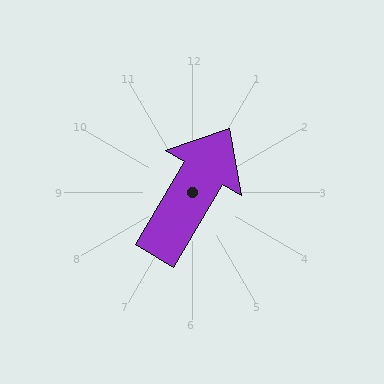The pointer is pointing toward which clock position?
Roughly 1 o'clock.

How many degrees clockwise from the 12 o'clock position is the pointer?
Approximately 31 degrees.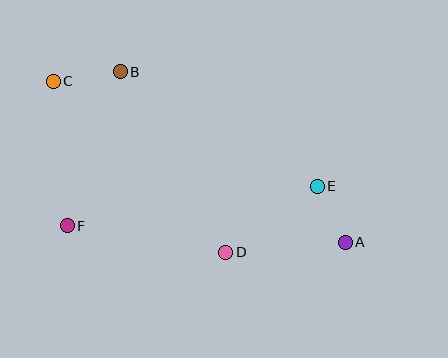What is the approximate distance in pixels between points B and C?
The distance between B and C is approximately 68 pixels.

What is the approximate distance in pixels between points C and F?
The distance between C and F is approximately 145 pixels.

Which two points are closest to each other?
Points A and E are closest to each other.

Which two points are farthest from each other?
Points A and C are farthest from each other.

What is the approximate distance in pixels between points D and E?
The distance between D and E is approximately 113 pixels.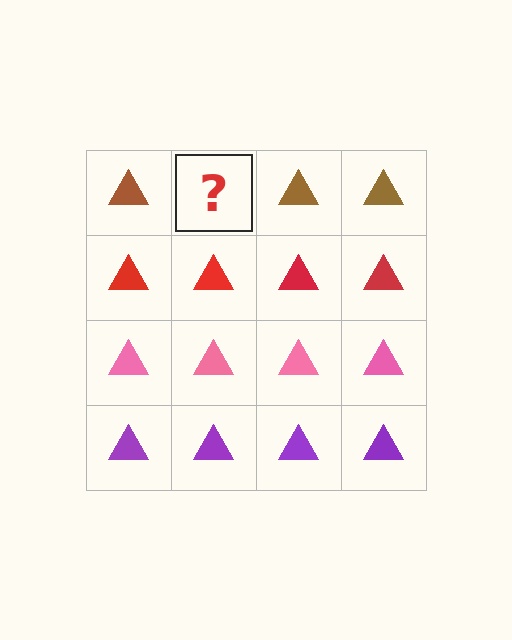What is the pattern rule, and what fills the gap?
The rule is that each row has a consistent color. The gap should be filled with a brown triangle.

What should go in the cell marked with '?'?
The missing cell should contain a brown triangle.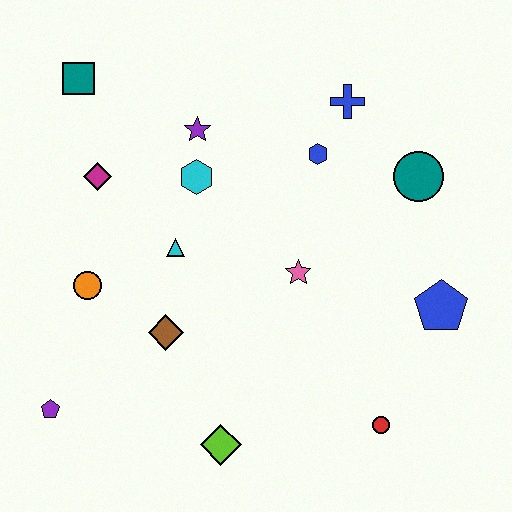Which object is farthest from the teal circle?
The purple pentagon is farthest from the teal circle.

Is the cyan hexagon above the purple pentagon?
Yes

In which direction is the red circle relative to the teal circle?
The red circle is below the teal circle.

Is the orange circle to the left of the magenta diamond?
Yes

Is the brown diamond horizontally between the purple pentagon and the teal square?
No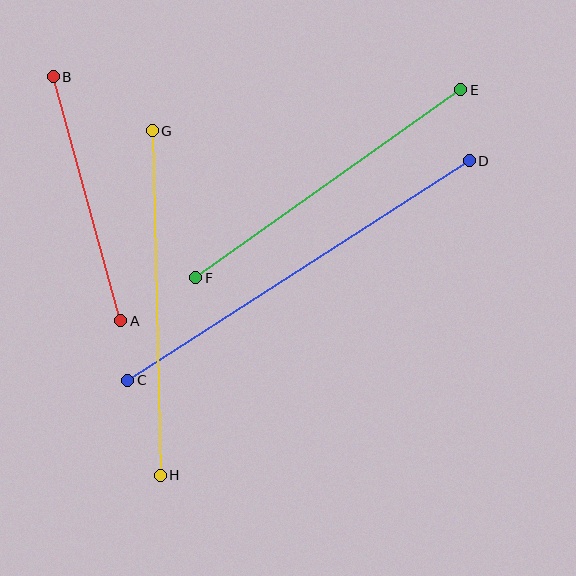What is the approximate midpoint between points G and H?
The midpoint is at approximately (156, 303) pixels.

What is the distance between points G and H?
The distance is approximately 344 pixels.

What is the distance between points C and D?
The distance is approximately 406 pixels.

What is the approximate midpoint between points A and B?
The midpoint is at approximately (87, 199) pixels.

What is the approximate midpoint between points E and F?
The midpoint is at approximately (328, 184) pixels.